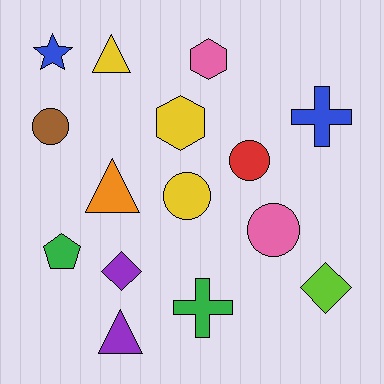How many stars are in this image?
There is 1 star.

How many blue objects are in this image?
There are 2 blue objects.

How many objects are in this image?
There are 15 objects.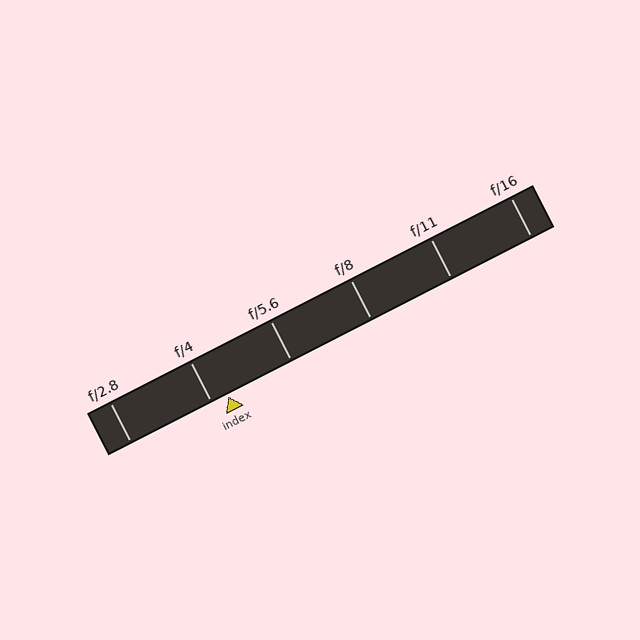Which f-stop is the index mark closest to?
The index mark is closest to f/4.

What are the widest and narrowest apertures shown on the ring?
The widest aperture shown is f/2.8 and the narrowest is f/16.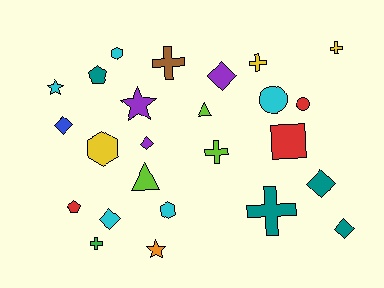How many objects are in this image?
There are 25 objects.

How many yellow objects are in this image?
There are 3 yellow objects.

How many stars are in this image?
There are 3 stars.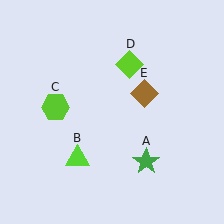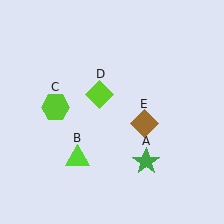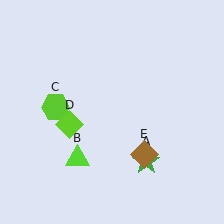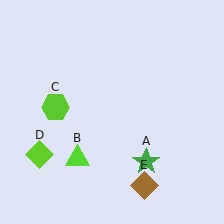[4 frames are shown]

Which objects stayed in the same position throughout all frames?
Green star (object A) and lime triangle (object B) and lime hexagon (object C) remained stationary.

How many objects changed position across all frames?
2 objects changed position: lime diamond (object D), brown diamond (object E).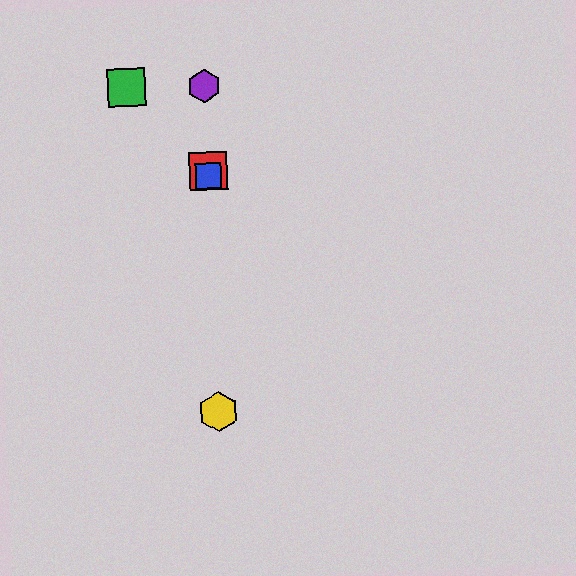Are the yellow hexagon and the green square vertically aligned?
No, the yellow hexagon is at x≈219 and the green square is at x≈127.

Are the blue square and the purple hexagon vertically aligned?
Yes, both are at x≈208.